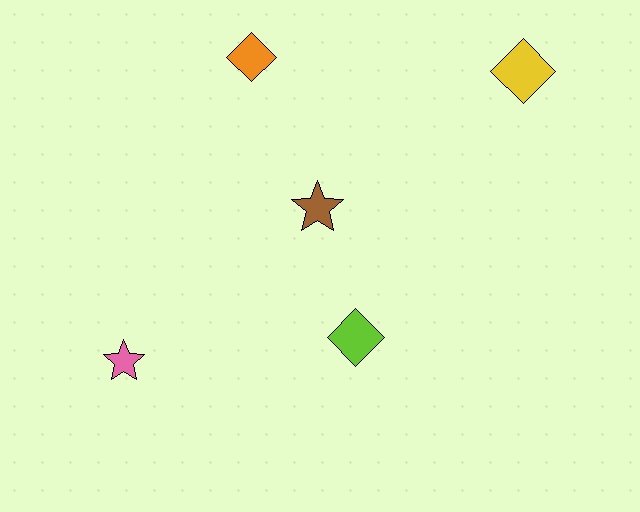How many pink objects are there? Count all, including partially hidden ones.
There is 1 pink object.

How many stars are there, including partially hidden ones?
There are 2 stars.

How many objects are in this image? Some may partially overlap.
There are 5 objects.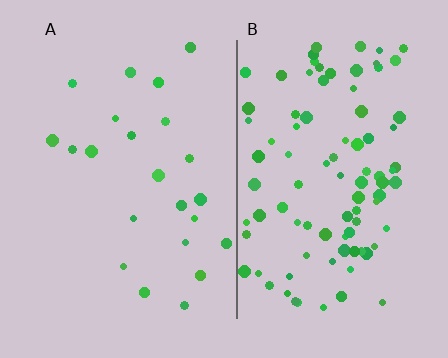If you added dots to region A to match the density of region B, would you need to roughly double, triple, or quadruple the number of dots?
Approximately quadruple.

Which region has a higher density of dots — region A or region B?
B (the right).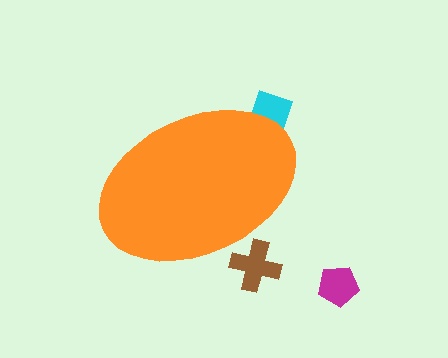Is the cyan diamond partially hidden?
Yes, the cyan diamond is partially hidden behind the orange ellipse.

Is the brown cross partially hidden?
Yes, the brown cross is partially hidden behind the orange ellipse.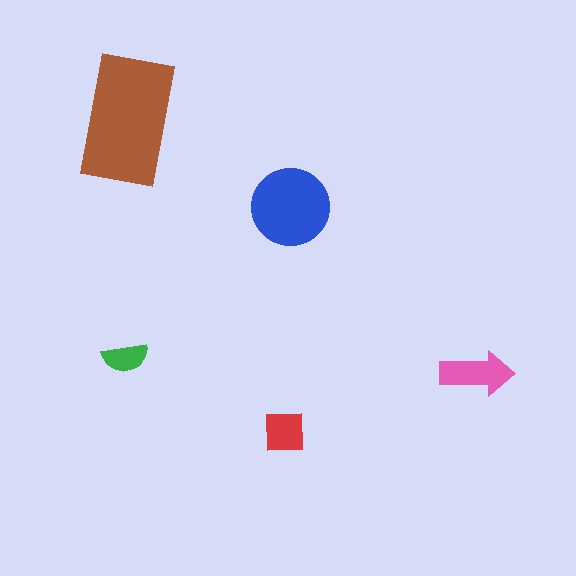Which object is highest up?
The brown rectangle is topmost.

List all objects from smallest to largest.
The green semicircle, the red square, the pink arrow, the blue circle, the brown rectangle.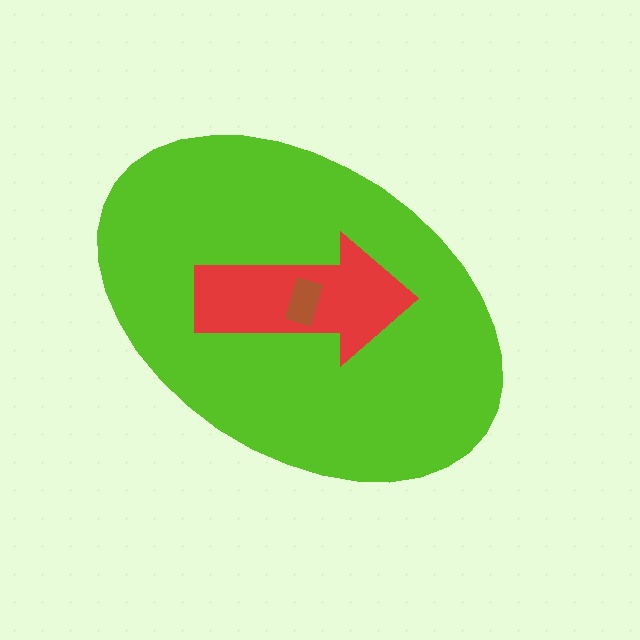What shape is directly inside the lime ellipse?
The red arrow.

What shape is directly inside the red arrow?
The brown rectangle.